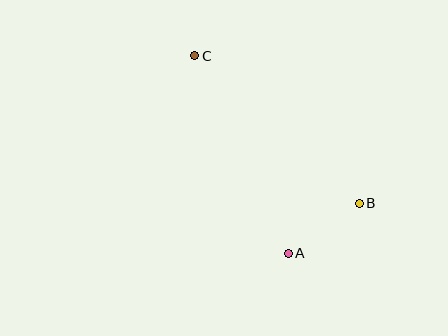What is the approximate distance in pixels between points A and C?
The distance between A and C is approximately 218 pixels.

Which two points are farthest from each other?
Points B and C are farthest from each other.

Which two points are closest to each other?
Points A and B are closest to each other.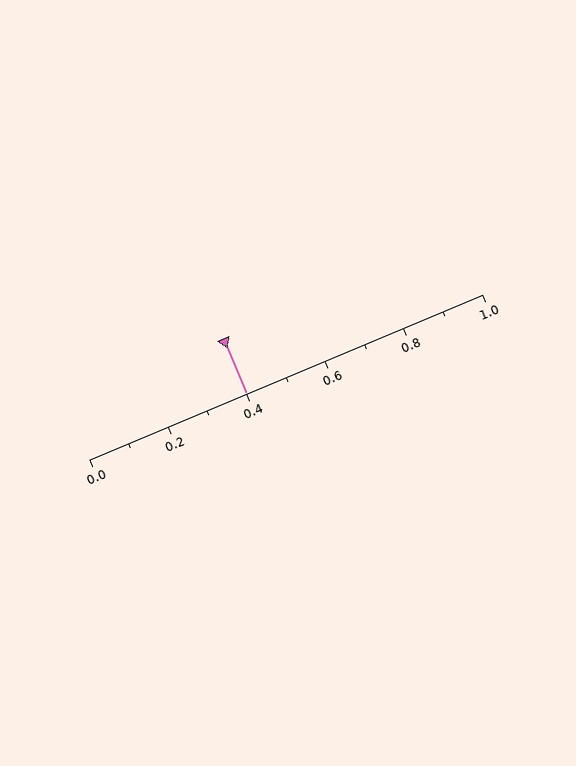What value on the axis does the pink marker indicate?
The marker indicates approximately 0.4.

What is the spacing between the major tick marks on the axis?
The major ticks are spaced 0.2 apart.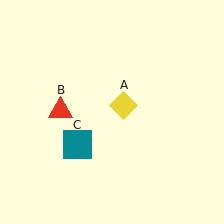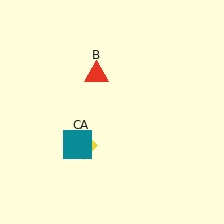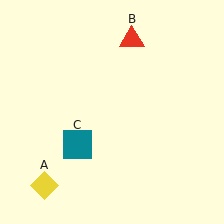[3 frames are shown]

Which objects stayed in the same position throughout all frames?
Teal square (object C) remained stationary.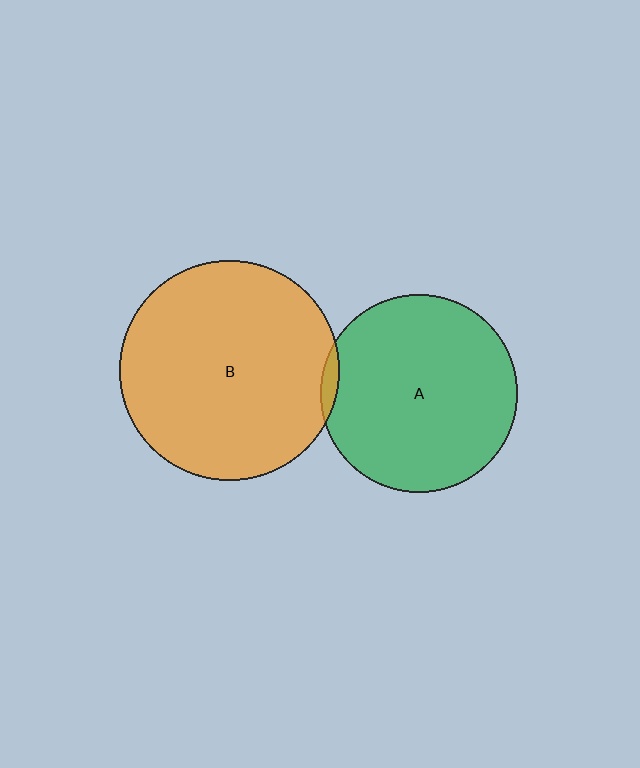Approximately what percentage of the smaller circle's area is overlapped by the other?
Approximately 5%.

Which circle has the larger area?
Circle B (orange).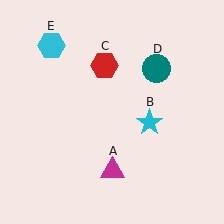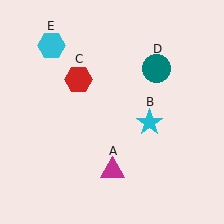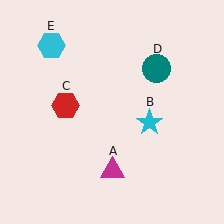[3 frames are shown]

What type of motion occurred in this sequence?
The red hexagon (object C) rotated counterclockwise around the center of the scene.